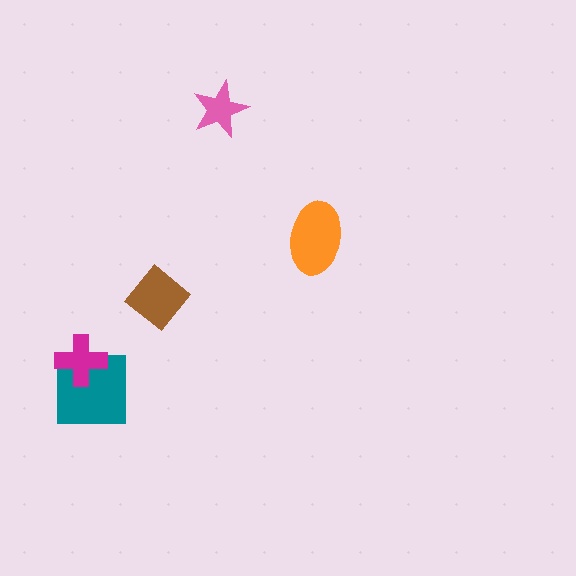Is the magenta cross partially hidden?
No, no other shape covers it.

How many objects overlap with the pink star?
0 objects overlap with the pink star.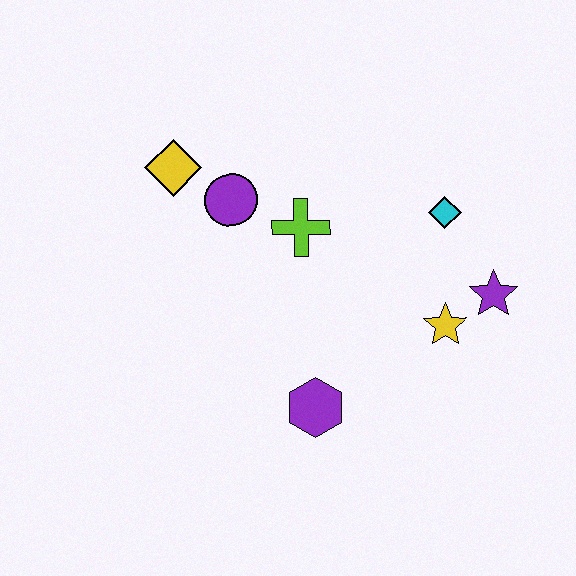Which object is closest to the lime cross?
The purple circle is closest to the lime cross.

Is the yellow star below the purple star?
Yes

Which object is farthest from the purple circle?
The purple star is farthest from the purple circle.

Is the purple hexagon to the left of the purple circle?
No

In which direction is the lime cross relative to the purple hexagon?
The lime cross is above the purple hexagon.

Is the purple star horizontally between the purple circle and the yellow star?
No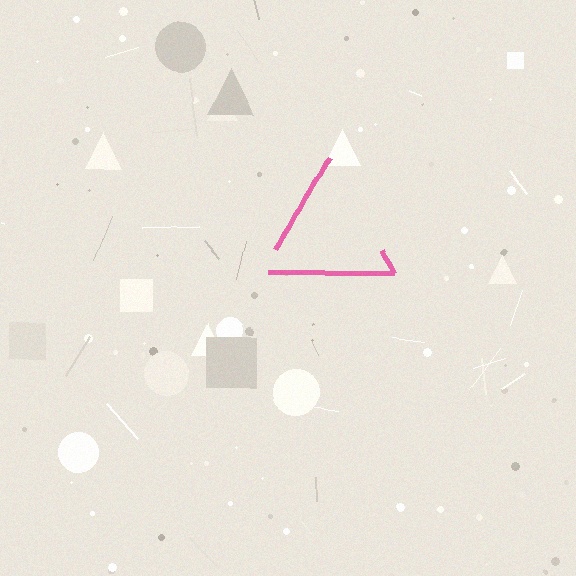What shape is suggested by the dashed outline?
The dashed outline suggests a triangle.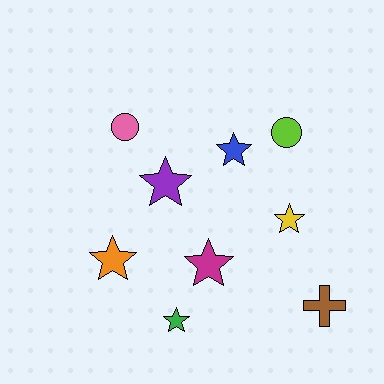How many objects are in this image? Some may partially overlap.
There are 9 objects.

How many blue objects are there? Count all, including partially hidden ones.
There is 1 blue object.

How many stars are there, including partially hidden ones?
There are 6 stars.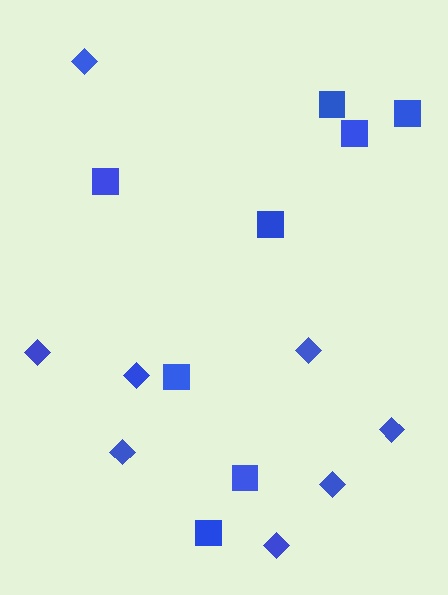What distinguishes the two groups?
There are 2 groups: one group of squares (8) and one group of diamonds (8).